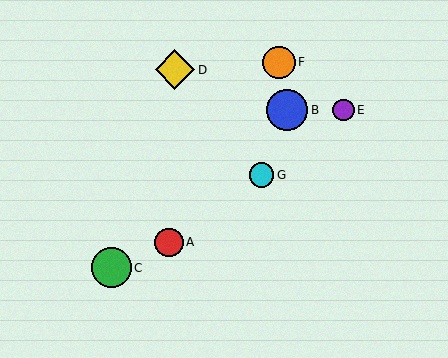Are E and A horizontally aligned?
No, E is at y≈110 and A is at y≈242.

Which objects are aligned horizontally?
Objects B, E are aligned horizontally.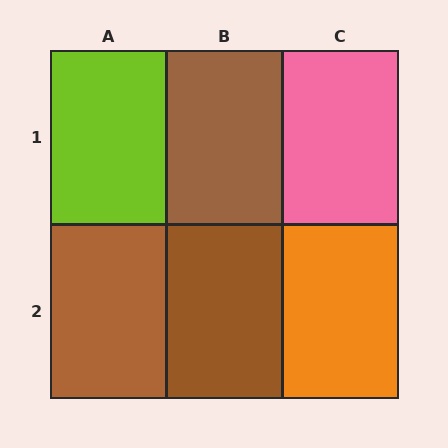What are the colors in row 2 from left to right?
Brown, brown, orange.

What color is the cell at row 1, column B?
Brown.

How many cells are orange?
1 cell is orange.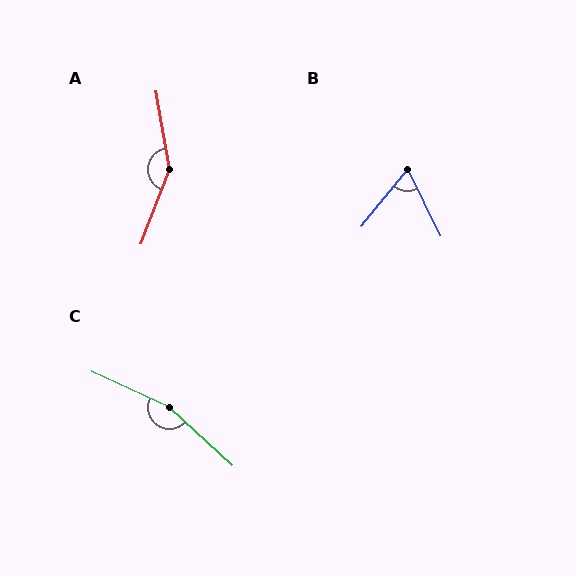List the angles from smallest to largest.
B (65°), A (149°), C (162°).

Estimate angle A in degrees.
Approximately 149 degrees.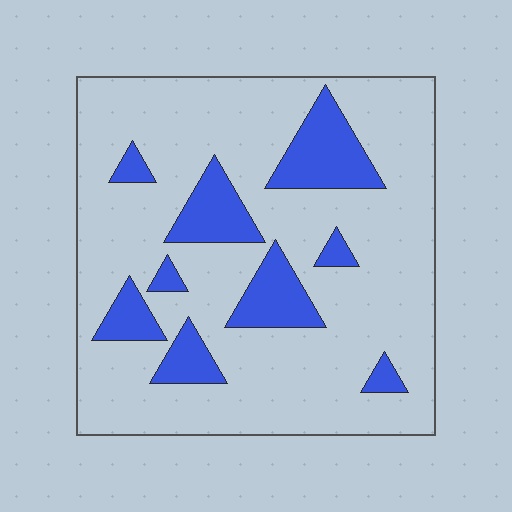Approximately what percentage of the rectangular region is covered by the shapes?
Approximately 20%.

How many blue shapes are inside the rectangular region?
9.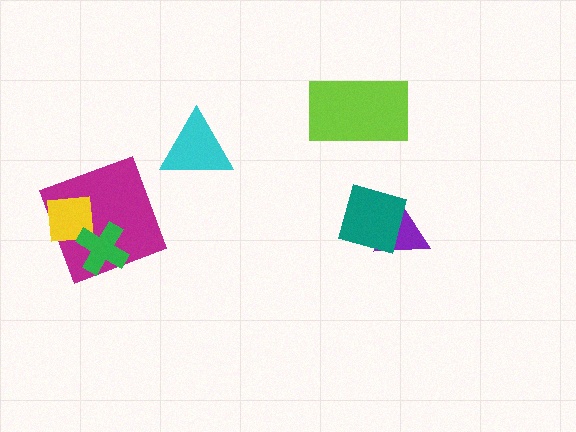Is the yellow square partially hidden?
Yes, it is partially covered by another shape.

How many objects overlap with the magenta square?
2 objects overlap with the magenta square.